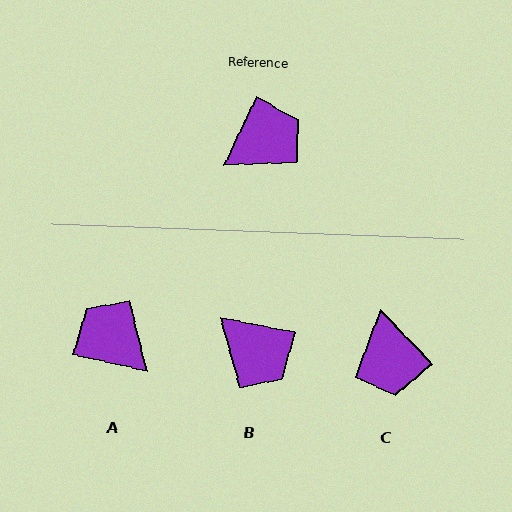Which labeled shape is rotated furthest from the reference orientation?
C, about 112 degrees away.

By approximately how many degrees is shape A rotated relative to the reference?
Approximately 102 degrees counter-clockwise.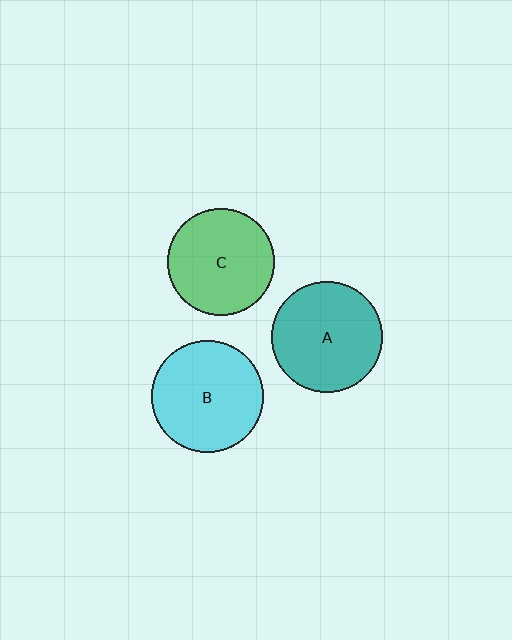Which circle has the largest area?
Circle B (cyan).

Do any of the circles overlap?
No, none of the circles overlap.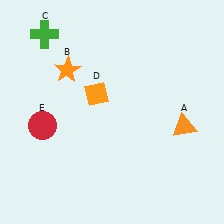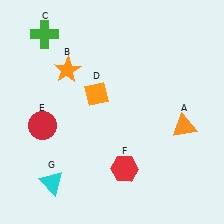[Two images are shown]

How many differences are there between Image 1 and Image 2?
There are 2 differences between the two images.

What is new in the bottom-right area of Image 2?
A red hexagon (F) was added in the bottom-right area of Image 2.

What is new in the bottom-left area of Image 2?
A cyan triangle (G) was added in the bottom-left area of Image 2.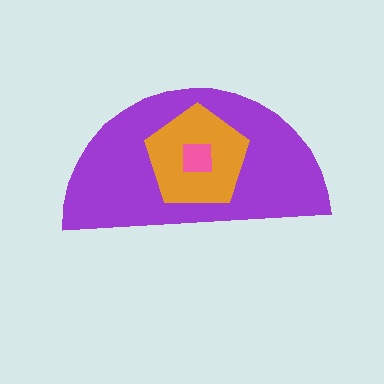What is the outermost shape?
The purple semicircle.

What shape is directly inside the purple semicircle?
The orange pentagon.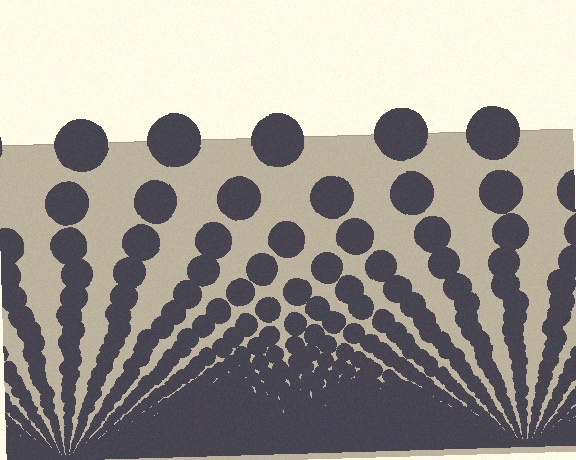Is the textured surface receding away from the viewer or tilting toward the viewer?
The surface appears to tilt toward the viewer. Texture elements get larger and sparser toward the top.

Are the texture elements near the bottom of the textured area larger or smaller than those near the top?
Smaller. The gradient is inverted — elements near the bottom are smaller and denser.